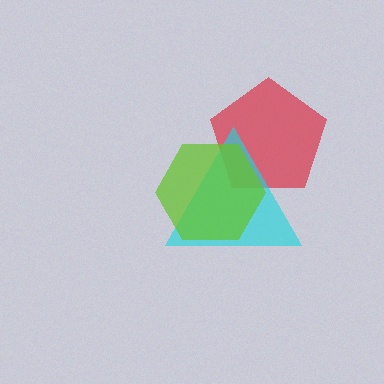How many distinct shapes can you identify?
There are 3 distinct shapes: a red pentagon, a cyan triangle, a lime hexagon.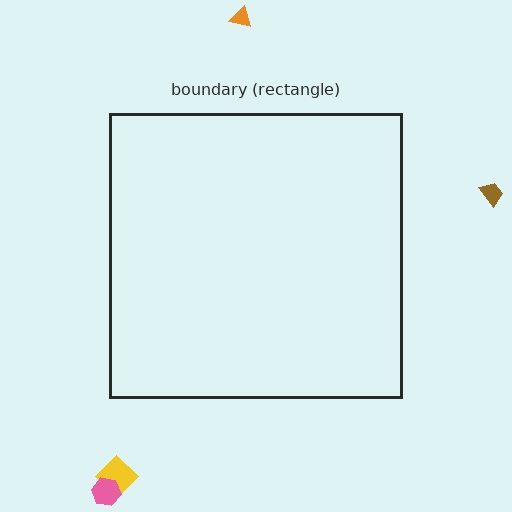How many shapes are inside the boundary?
0 inside, 4 outside.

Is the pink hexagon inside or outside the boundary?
Outside.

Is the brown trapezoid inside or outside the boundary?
Outside.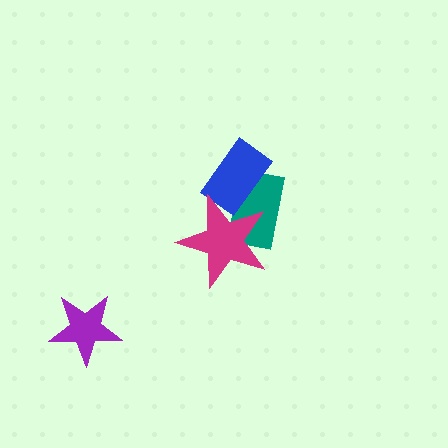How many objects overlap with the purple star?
0 objects overlap with the purple star.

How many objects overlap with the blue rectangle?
2 objects overlap with the blue rectangle.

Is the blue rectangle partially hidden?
Yes, it is partially covered by another shape.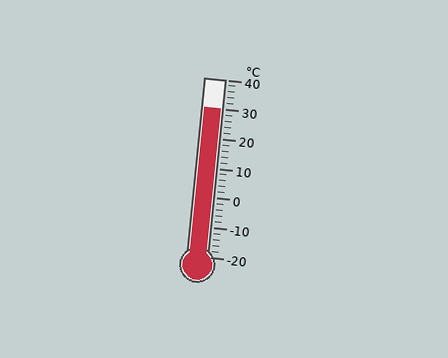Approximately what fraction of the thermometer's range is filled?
The thermometer is filled to approximately 85% of its range.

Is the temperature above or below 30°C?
The temperature is at 30°C.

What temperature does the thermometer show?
The thermometer shows approximately 30°C.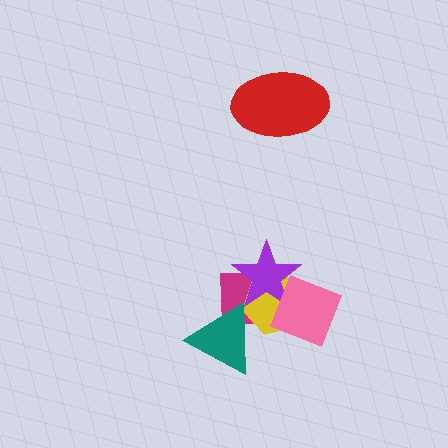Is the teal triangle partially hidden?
No, no other shape covers it.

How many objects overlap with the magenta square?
3 objects overlap with the magenta square.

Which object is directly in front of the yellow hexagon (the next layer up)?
The purple star is directly in front of the yellow hexagon.